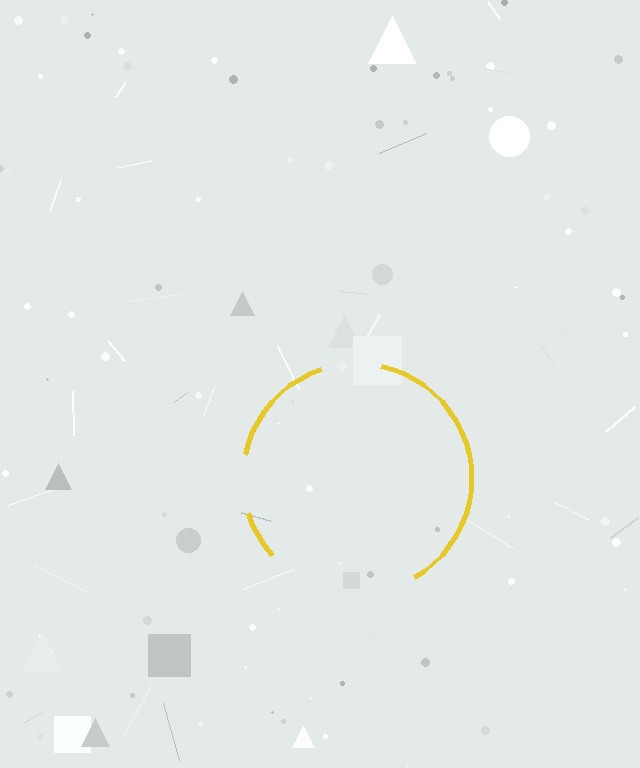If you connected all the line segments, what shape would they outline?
They would outline a circle.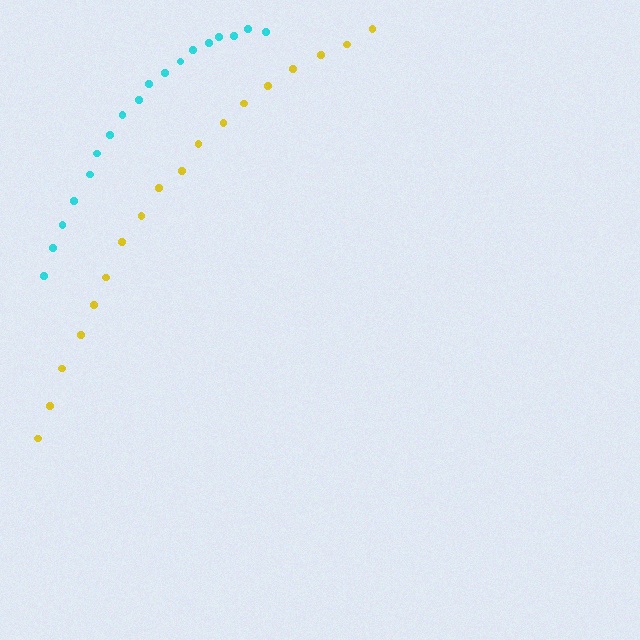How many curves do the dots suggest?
There are 2 distinct paths.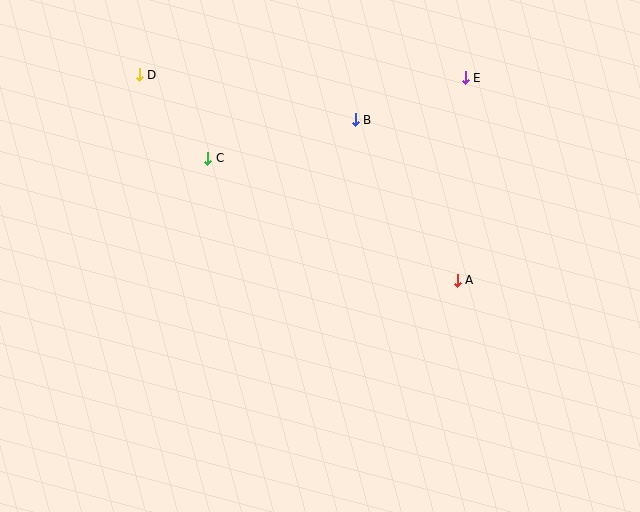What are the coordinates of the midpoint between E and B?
The midpoint between E and B is at (410, 99).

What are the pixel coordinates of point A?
Point A is at (457, 280).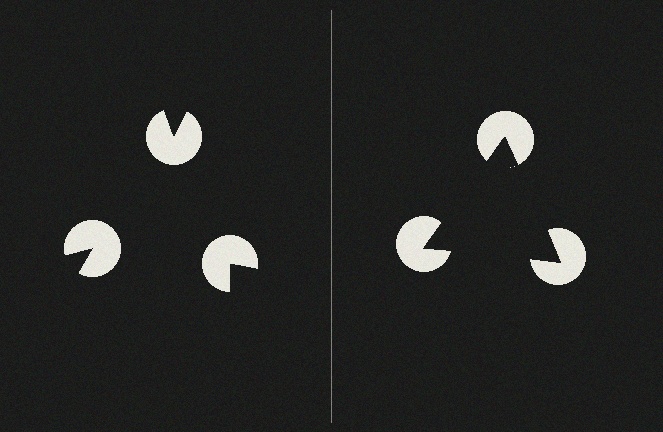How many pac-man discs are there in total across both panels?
6 — 3 on each side.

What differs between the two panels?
The pac-man discs are positioned identically on both sides; only the wedge orientations differ. On the right they align to a triangle; on the left they are misaligned.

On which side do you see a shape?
An illusory triangle appears on the right side. On the left side the wedge cuts are rotated, so no coherent shape forms.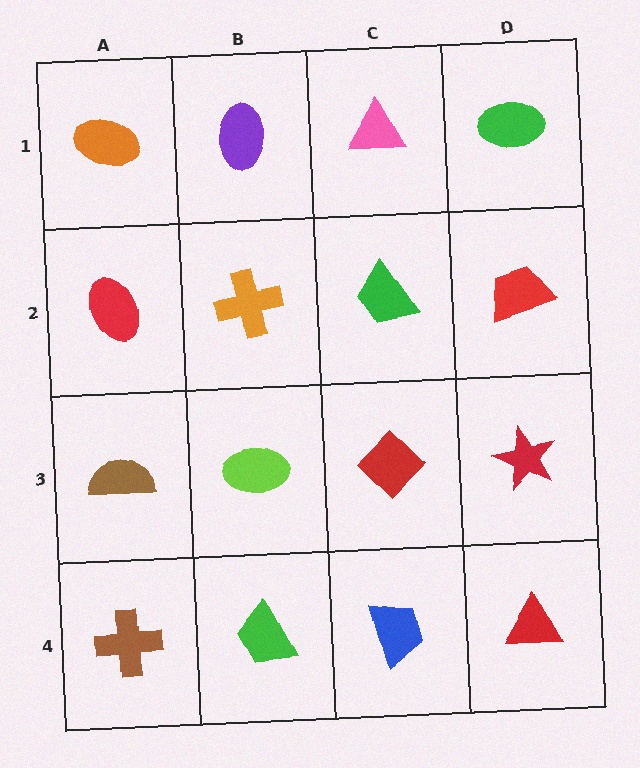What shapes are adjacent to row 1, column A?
A red ellipse (row 2, column A), a purple ellipse (row 1, column B).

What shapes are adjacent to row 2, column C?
A pink triangle (row 1, column C), a red diamond (row 3, column C), an orange cross (row 2, column B), a red trapezoid (row 2, column D).